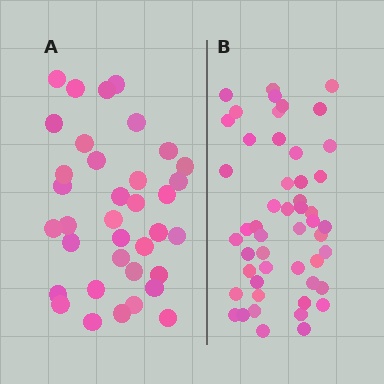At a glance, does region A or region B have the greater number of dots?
Region B (the right region) has more dots.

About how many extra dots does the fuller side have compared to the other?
Region B has approximately 15 more dots than region A.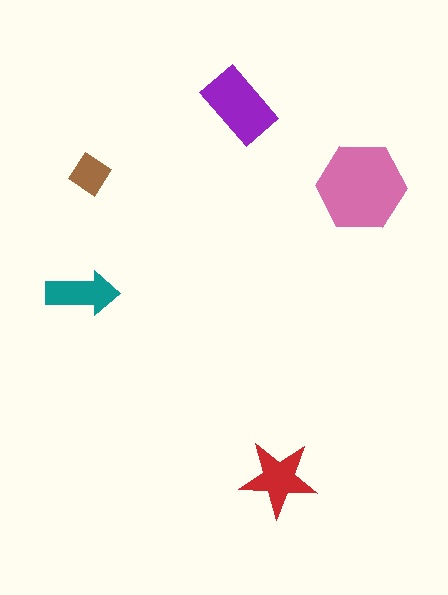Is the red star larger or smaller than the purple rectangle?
Smaller.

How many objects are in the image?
There are 5 objects in the image.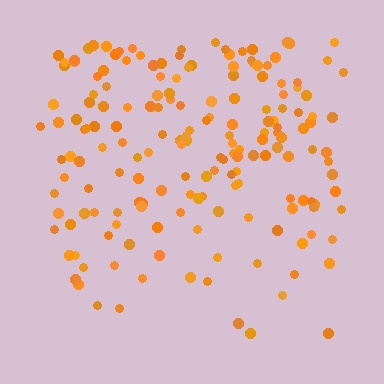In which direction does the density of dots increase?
From bottom to top, with the top side densest.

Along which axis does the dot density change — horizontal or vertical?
Vertical.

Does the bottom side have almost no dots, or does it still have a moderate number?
Still a moderate number, just noticeably fewer than the top.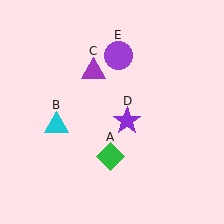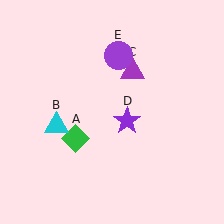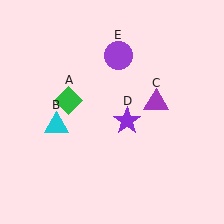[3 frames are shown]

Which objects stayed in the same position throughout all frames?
Cyan triangle (object B) and purple star (object D) and purple circle (object E) remained stationary.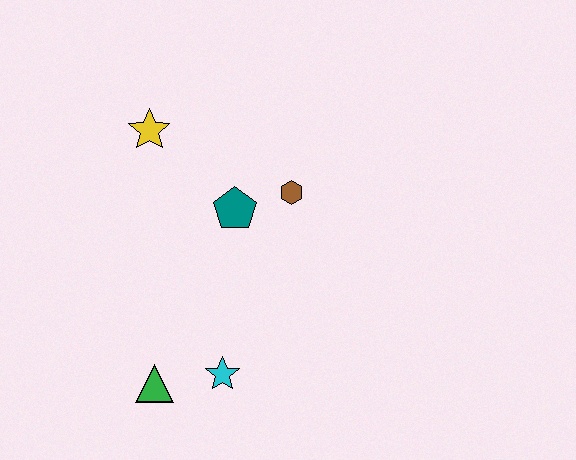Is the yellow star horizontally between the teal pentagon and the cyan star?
No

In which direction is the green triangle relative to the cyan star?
The green triangle is to the left of the cyan star.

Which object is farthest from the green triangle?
The yellow star is farthest from the green triangle.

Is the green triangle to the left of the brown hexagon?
Yes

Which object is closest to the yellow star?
The teal pentagon is closest to the yellow star.